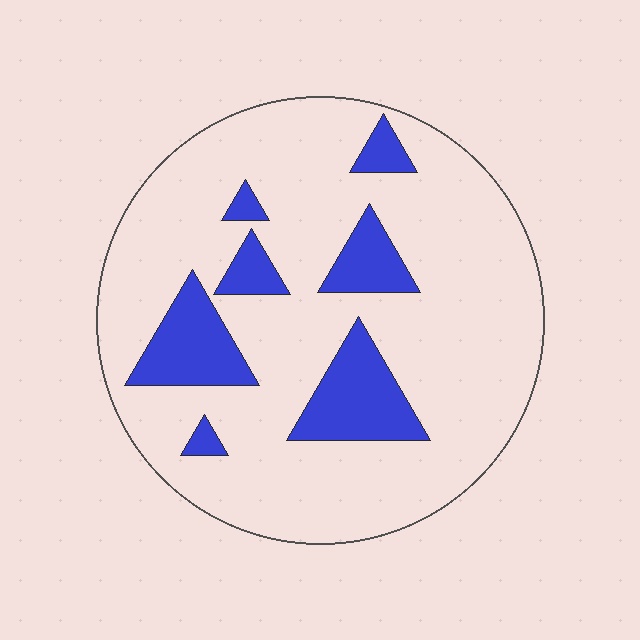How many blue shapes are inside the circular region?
7.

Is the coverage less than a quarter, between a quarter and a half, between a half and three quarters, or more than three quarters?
Less than a quarter.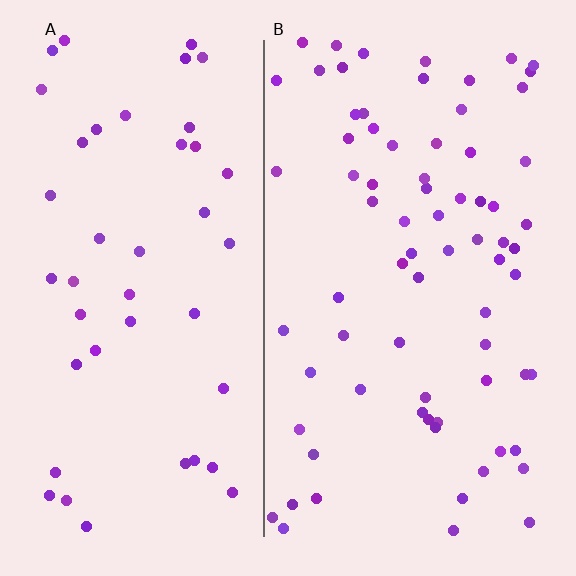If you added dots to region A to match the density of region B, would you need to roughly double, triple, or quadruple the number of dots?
Approximately double.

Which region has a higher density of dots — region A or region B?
B (the right).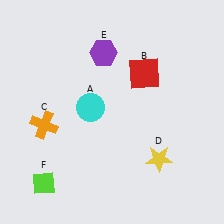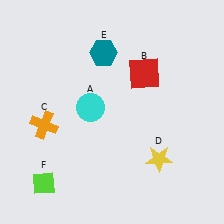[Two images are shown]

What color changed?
The hexagon (E) changed from purple in Image 1 to teal in Image 2.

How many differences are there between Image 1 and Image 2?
There is 1 difference between the two images.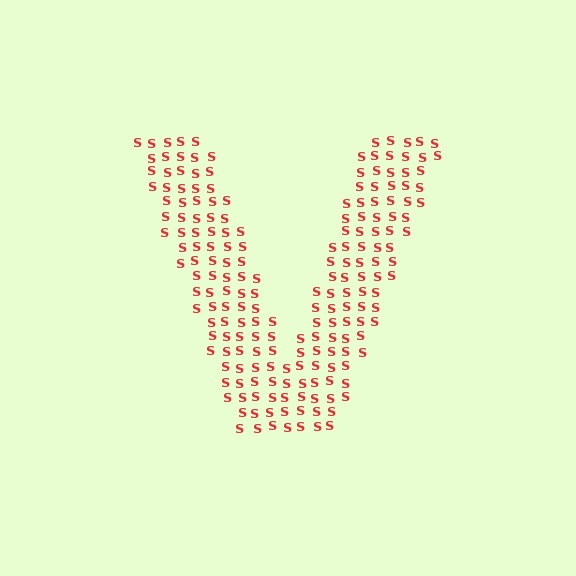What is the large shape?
The large shape is the letter V.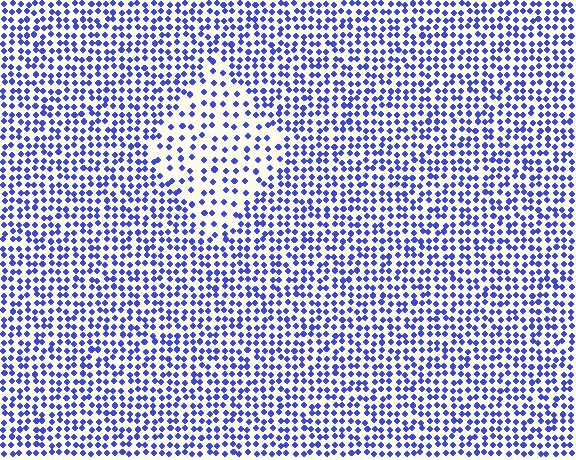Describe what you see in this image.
The image contains small blue elements arranged at two different densities. A diamond-shaped region is visible where the elements are less densely packed than the surrounding area.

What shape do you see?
I see a diamond.